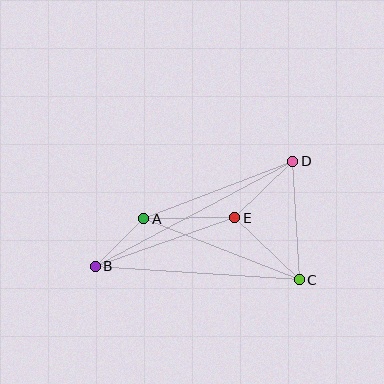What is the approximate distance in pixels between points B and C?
The distance between B and C is approximately 204 pixels.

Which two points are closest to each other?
Points A and B are closest to each other.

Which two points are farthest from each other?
Points B and D are farthest from each other.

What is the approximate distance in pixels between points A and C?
The distance between A and C is approximately 167 pixels.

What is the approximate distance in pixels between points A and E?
The distance between A and E is approximately 91 pixels.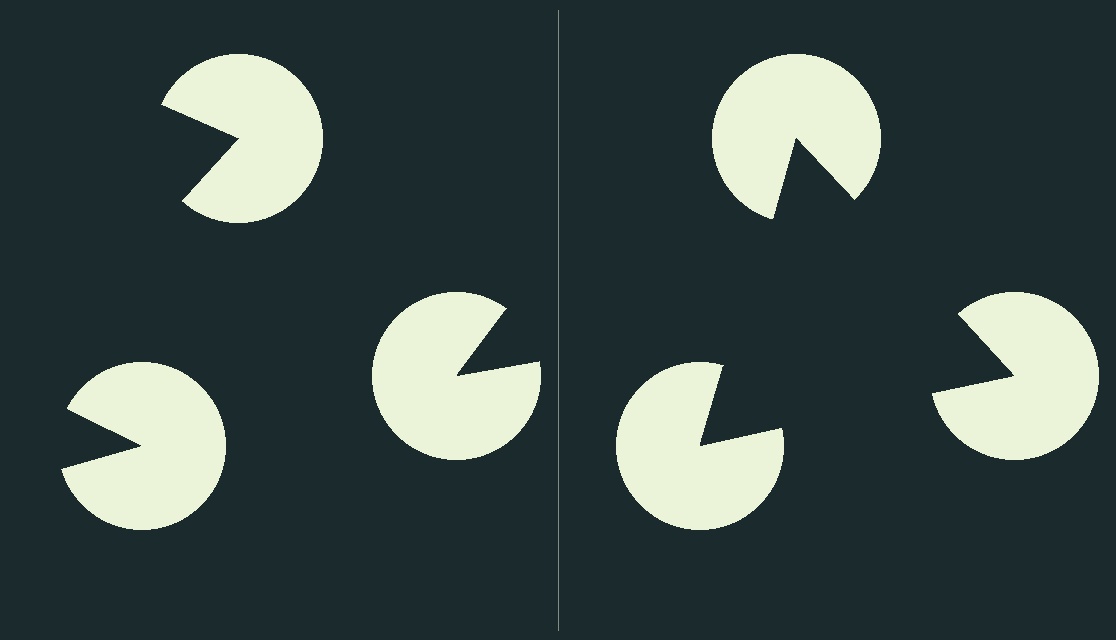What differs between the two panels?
The pac-man discs are positioned identically on both sides; only the wedge orientations differ. On the right they align to a triangle; on the left they are misaligned.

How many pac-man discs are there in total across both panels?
6 — 3 on each side.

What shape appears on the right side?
An illusory triangle.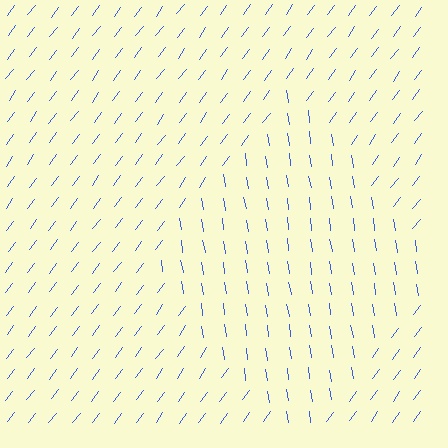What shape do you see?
I see a diamond.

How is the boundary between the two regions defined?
The boundary is defined purely by a change in line orientation (approximately 45 degrees difference). All lines are the same color and thickness.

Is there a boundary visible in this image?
Yes, there is a texture boundary formed by a change in line orientation.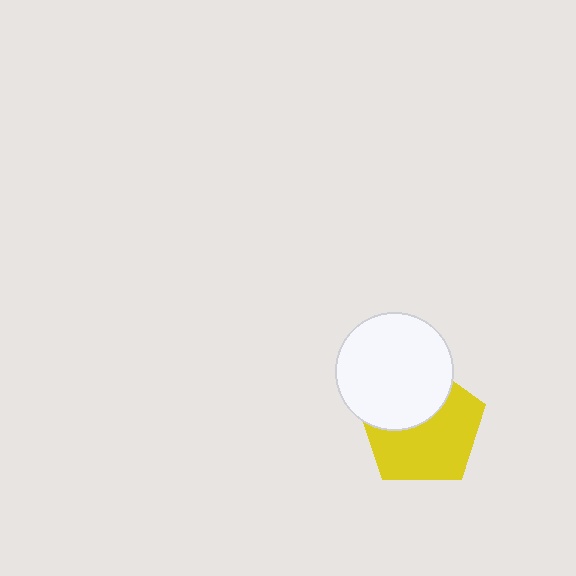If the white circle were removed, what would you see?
You would see the complete yellow pentagon.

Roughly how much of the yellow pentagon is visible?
About half of it is visible (roughly 61%).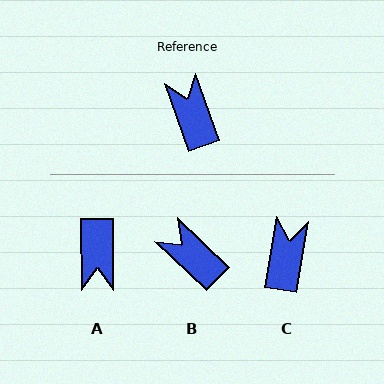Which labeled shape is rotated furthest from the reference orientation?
A, about 161 degrees away.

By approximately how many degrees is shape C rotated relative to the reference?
Approximately 29 degrees clockwise.